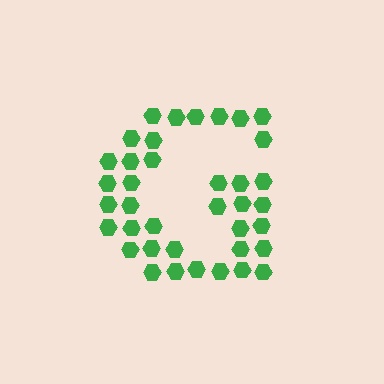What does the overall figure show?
The overall figure shows the letter G.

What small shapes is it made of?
It is made of small hexagons.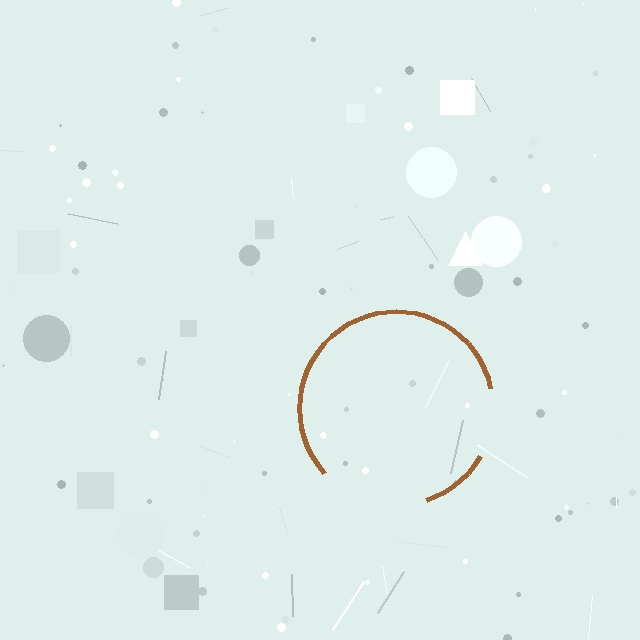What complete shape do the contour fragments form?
The contour fragments form a circle.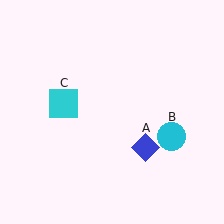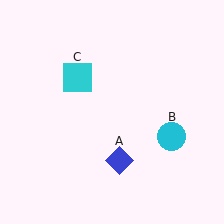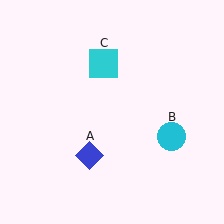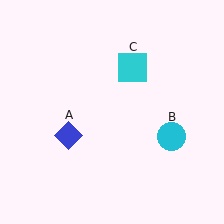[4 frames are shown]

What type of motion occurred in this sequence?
The blue diamond (object A), cyan square (object C) rotated clockwise around the center of the scene.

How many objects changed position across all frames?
2 objects changed position: blue diamond (object A), cyan square (object C).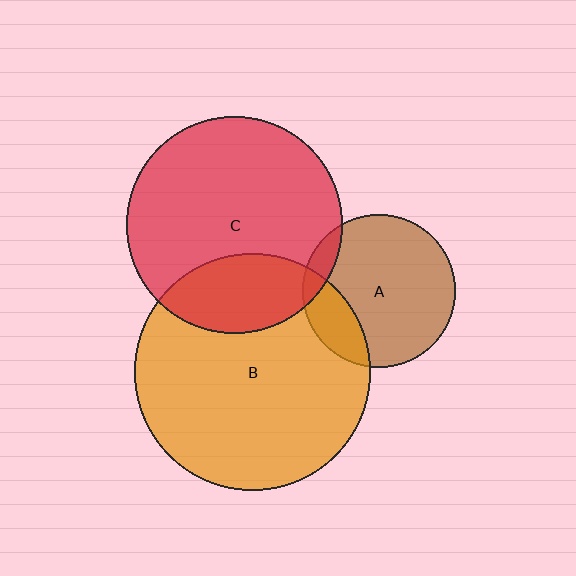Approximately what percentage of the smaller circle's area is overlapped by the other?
Approximately 20%.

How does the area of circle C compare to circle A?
Approximately 2.0 times.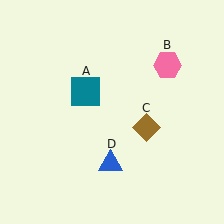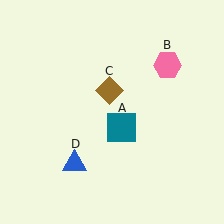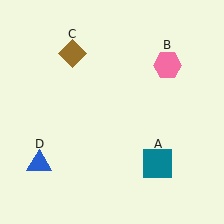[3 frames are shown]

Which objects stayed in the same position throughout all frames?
Pink hexagon (object B) remained stationary.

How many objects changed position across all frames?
3 objects changed position: teal square (object A), brown diamond (object C), blue triangle (object D).